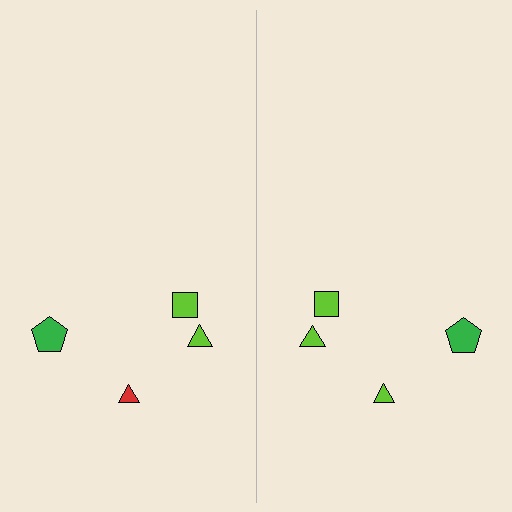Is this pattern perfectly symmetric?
No, the pattern is not perfectly symmetric. The lime triangle on the right side breaks the symmetry — its mirror counterpart is red.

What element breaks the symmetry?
The lime triangle on the right side breaks the symmetry — its mirror counterpart is red.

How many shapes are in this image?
There are 8 shapes in this image.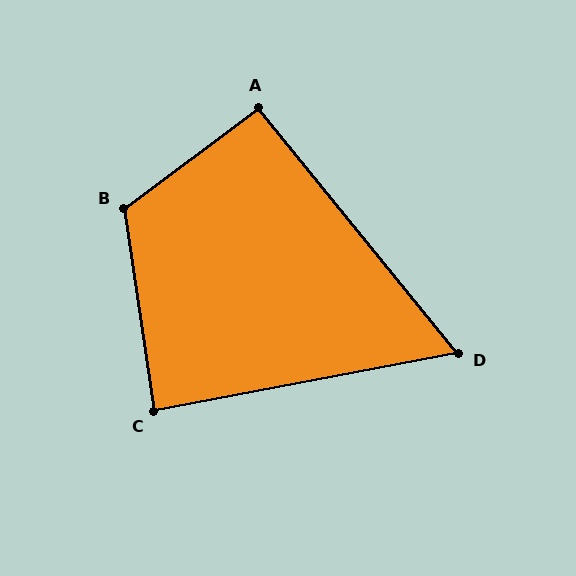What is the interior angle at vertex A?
Approximately 92 degrees (approximately right).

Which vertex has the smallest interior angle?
D, at approximately 62 degrees.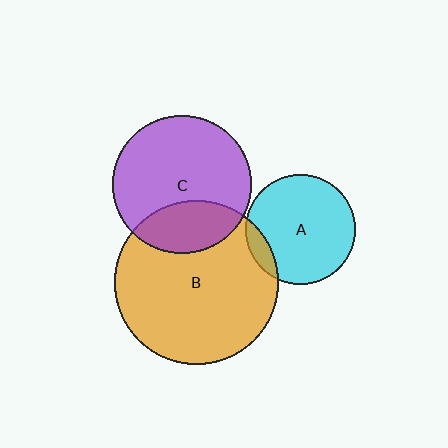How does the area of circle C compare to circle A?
Approximately 1.6 times.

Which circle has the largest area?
Circle B (orange).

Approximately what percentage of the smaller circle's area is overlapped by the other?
Approximately 10%.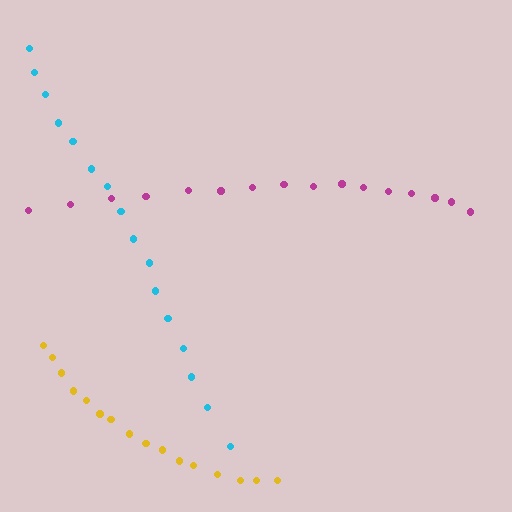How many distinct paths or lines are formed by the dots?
There are 3 distinct paths.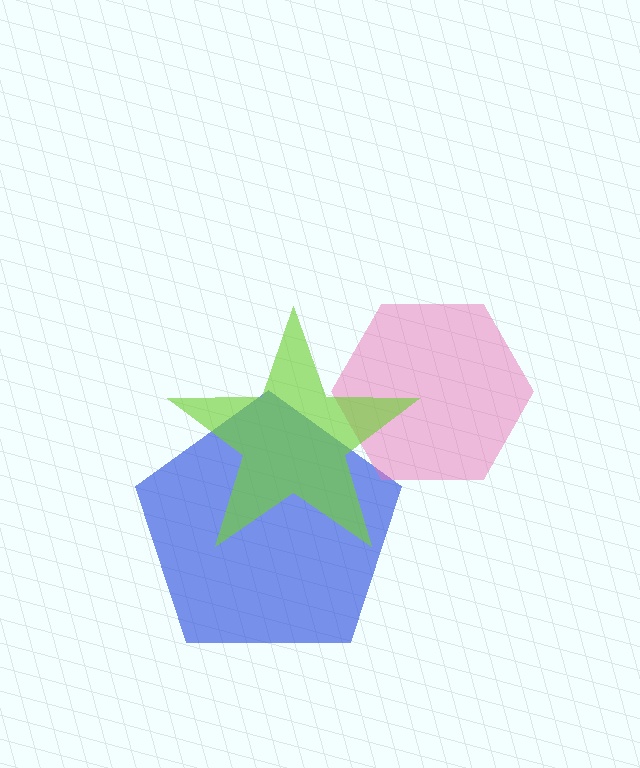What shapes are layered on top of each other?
The layered shapes are: a blue pentagon, a pink hexagon, a lime star.